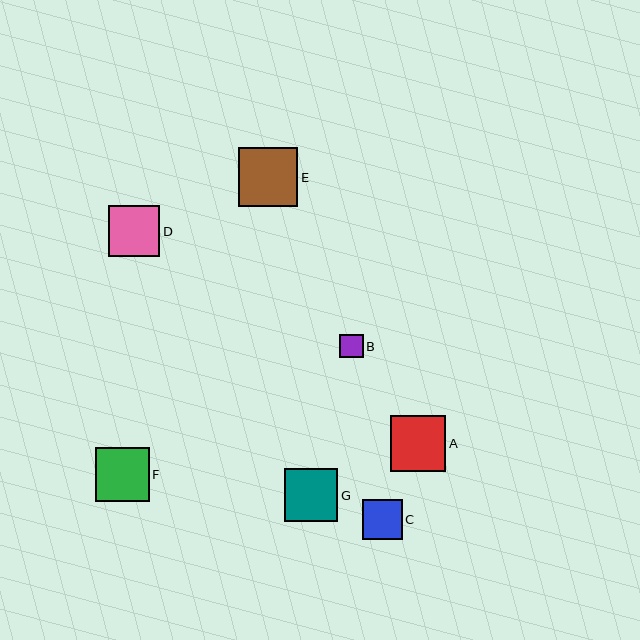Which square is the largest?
Square E is the largest with a size of approximately 59 pixels.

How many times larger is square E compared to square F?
Square E is approximately 1.1 times the size of square F.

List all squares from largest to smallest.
From largest to smallest: E, A, F, G, D, C, B.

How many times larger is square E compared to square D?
Square E is approximately 1.2 times the size of square D.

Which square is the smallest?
Square B is the smallest with a size of approximately 24 pixels.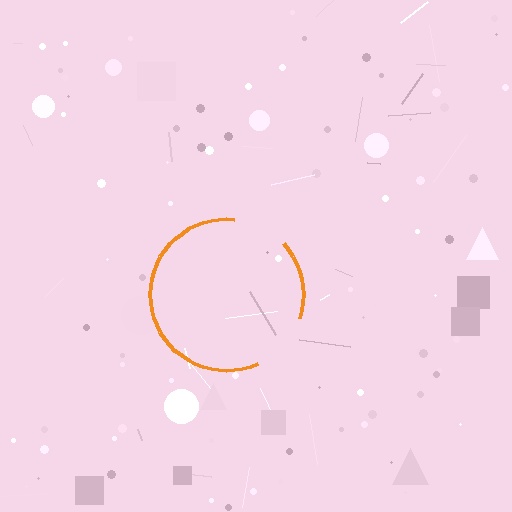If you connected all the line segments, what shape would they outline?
They would outline a circle.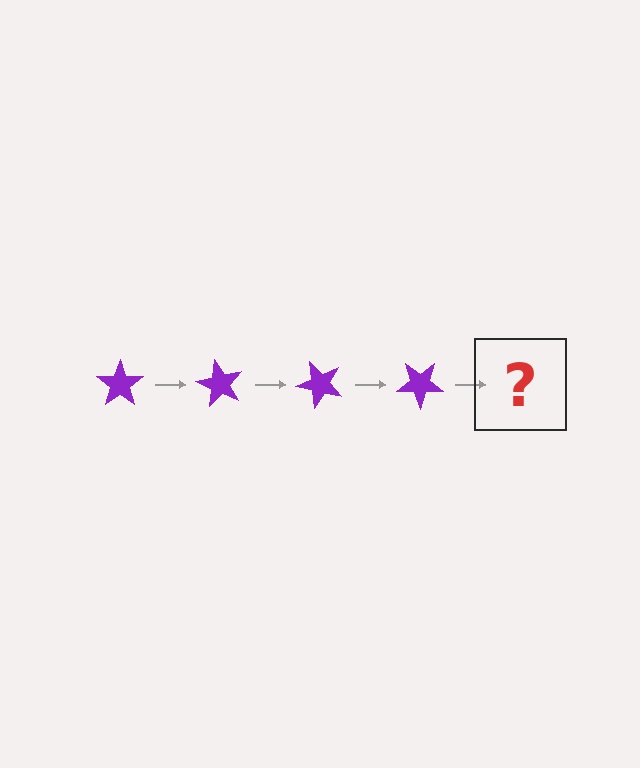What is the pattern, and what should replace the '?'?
The pattern is that the star rotates 60 degrees each step. The '?' should be a purple star rotated 240 degrees.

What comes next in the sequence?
The next element should be a purple star rotated 240 degrees.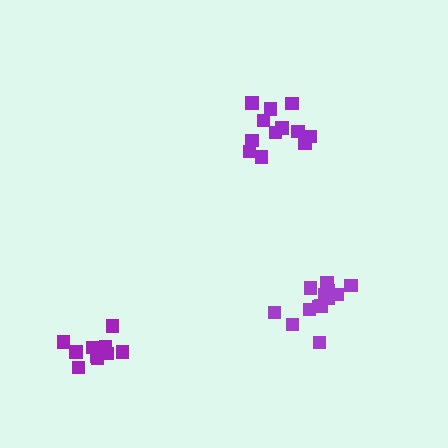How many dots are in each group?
Group 1: 13 dots, Group 2: 12 dots, Group 3: 10 dots (35 total).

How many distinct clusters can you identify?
There are 3 distinct clusters.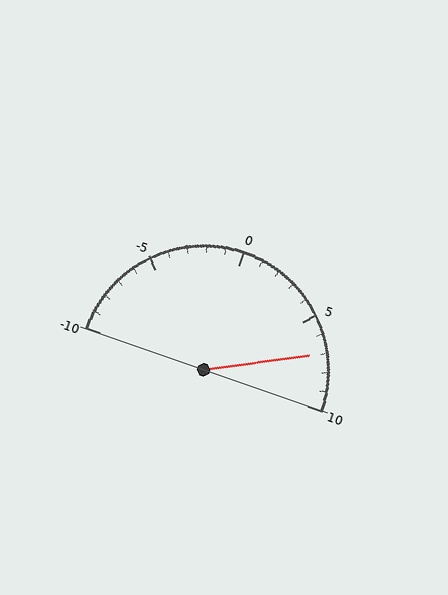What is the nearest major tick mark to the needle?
The nearest major tick mark is 5.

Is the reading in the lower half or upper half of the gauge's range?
The reading is in the upper half of the range (-10 to 10).